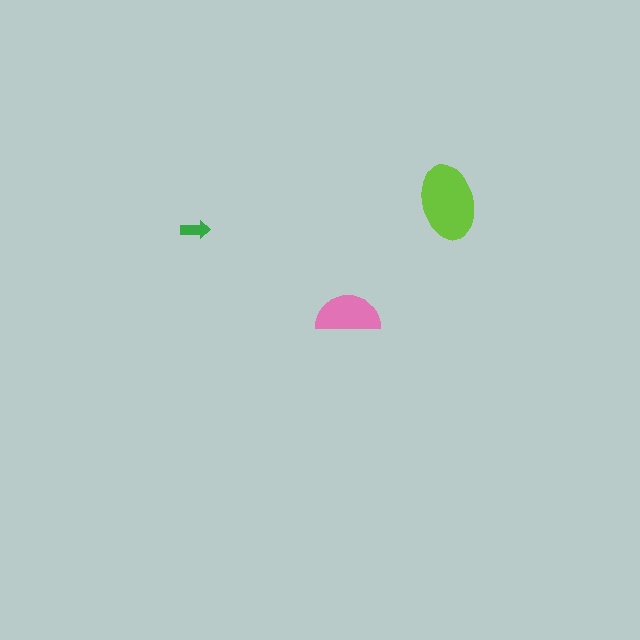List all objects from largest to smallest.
The lime ellipse, the pink semicircle, the green arrow.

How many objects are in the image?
There are 3 objects in the image.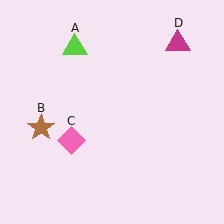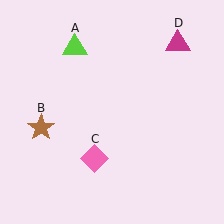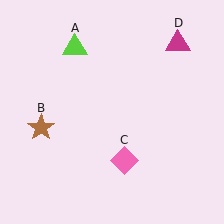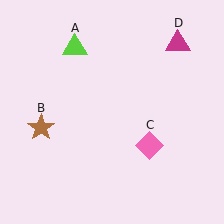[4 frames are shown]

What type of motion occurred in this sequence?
The pink diamond (object C) rotated counterclockwise around the center of the scene.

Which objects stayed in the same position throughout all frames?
Lime triangle (object A) and brown star (object B) and magenta triangle (object D) remained stationary.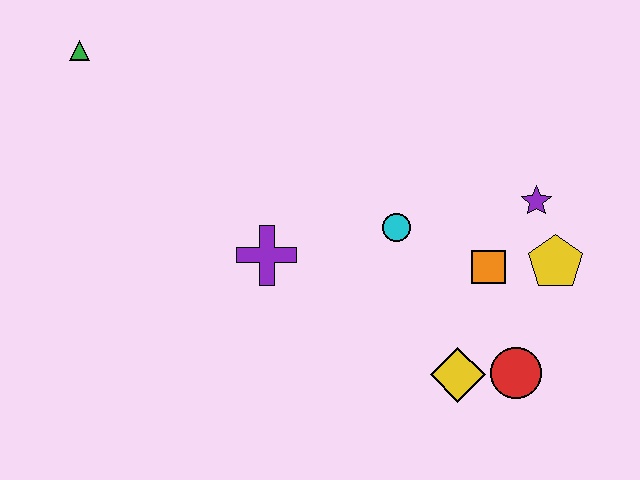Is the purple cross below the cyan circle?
Yes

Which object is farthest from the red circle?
The green triangle is farthest from the red circle.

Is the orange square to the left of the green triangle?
No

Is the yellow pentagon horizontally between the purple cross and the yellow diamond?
No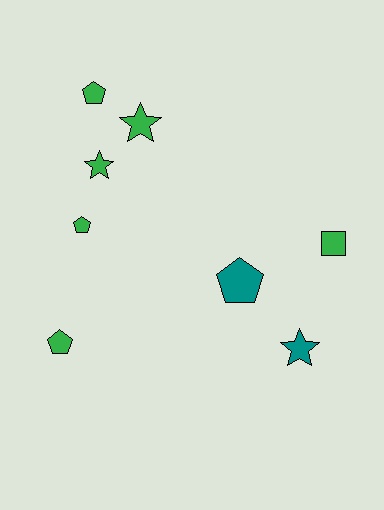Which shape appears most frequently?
Pentagon, with 4 objects.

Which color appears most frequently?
Green, with 6 objects.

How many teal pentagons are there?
There is 1 teal pentagon.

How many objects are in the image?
There are 8 objects.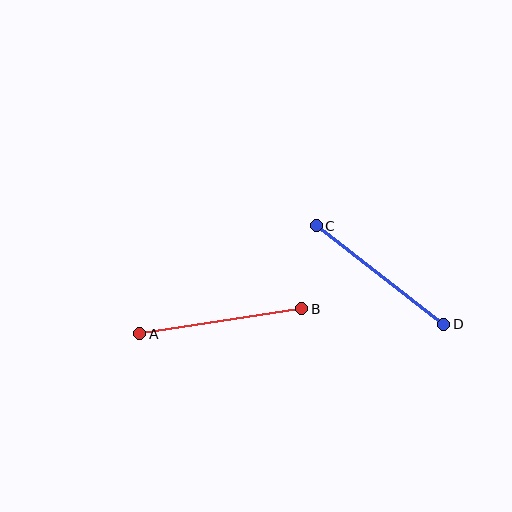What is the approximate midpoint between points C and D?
The midpoint is at approximately (380, 275) pixels.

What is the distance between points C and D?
The distance is approximately 161 pixels.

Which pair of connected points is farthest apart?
Points A and B are farthest apart.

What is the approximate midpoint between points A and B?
The midpoint is at approximately (221, 321) pixels.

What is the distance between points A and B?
The distance is approximately 164 pixels.